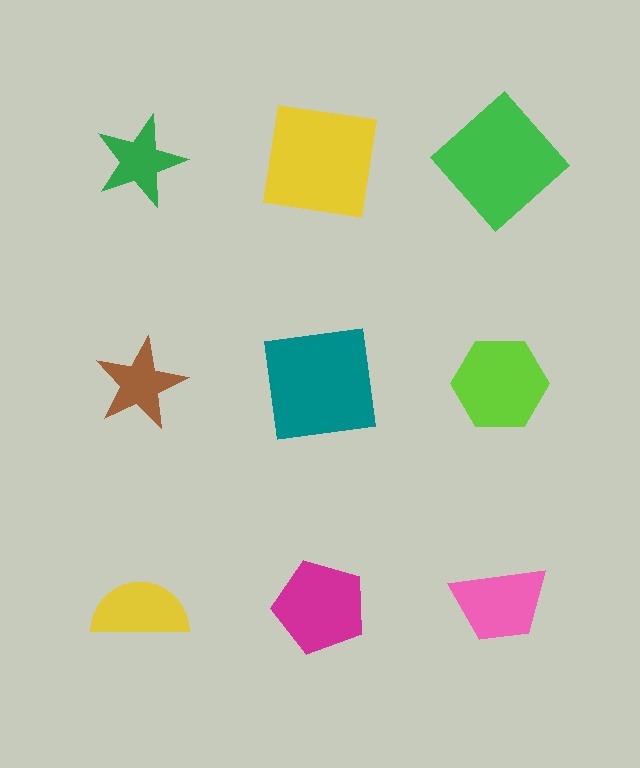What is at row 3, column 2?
A magenta pentagon.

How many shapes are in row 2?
3 shapes.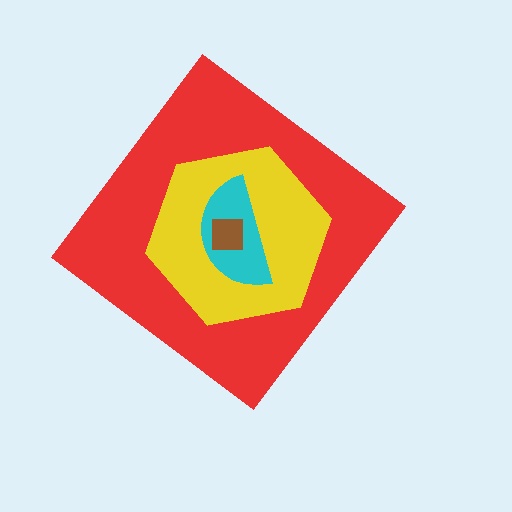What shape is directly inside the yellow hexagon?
The cyan semicircle.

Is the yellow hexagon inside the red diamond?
Yes.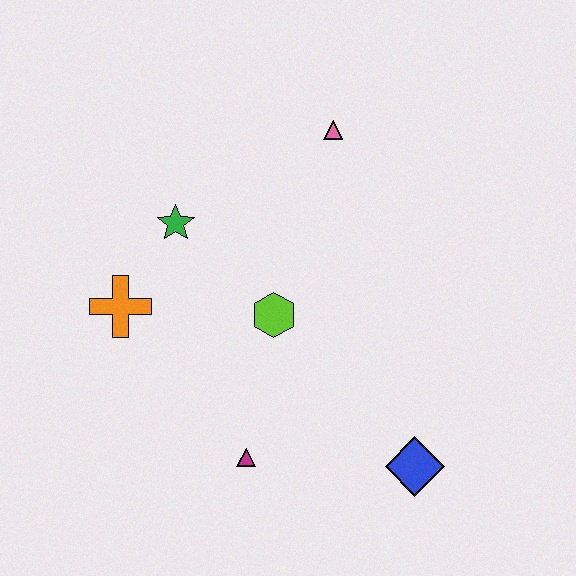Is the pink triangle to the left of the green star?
No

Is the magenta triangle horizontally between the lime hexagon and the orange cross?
Yes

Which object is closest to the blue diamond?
The magenta triangle is closest to the blue diamond.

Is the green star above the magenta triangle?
Yes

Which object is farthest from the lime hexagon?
The blue diamond is farthest from the lime hexagon.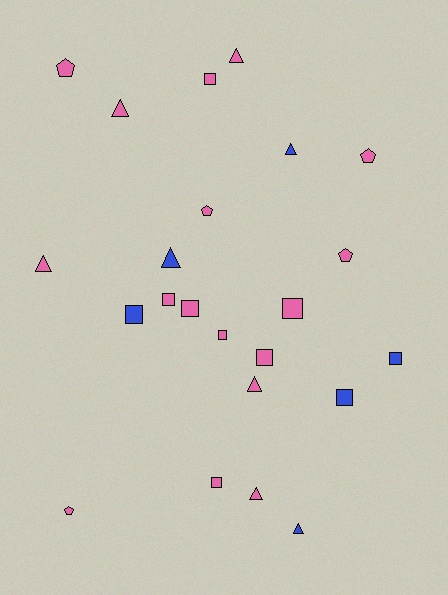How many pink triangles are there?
There are 5 pink triangles.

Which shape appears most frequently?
Square, with 10 objects.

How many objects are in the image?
There are 23 objects.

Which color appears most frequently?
Pink, with 17 objects.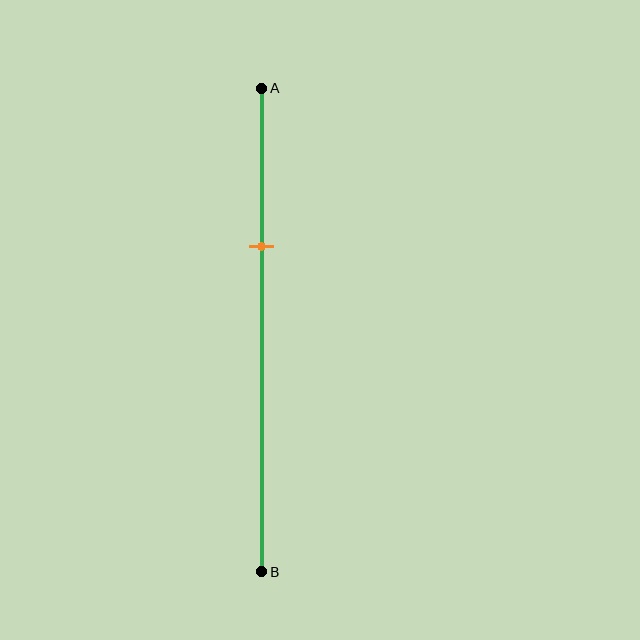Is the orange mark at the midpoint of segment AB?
No, the mark is at about 35% from A, not at the 50% midpoint.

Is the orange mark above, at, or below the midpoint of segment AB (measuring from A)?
The orange mark is above the midpoint of segment AB.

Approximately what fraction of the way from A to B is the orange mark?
The orange mark is approximately 35% of the way from A to B.